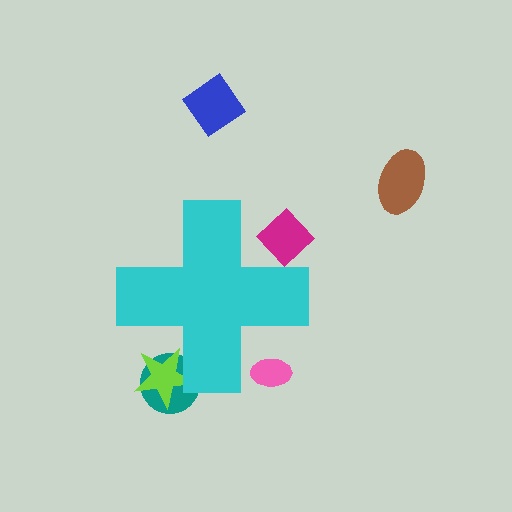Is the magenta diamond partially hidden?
Yes, the magenta diamond is partially hidden behind the cyan cross.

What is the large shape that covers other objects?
A cyan cross.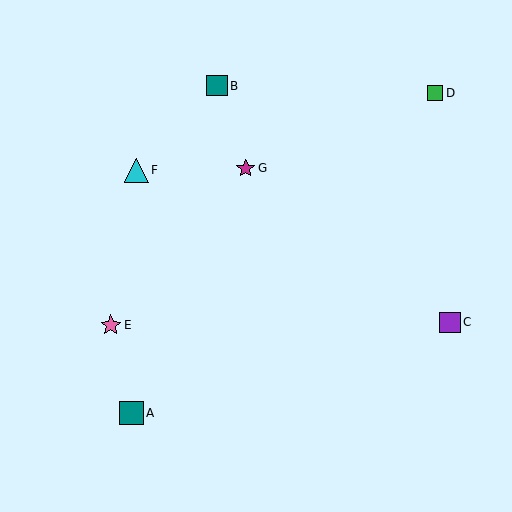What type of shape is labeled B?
Shape B is a teal square.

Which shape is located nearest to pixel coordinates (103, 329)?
The pink star (labeled E) at (111, 325) is nearest to that location.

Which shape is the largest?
The teal square (labeled A) is the largest.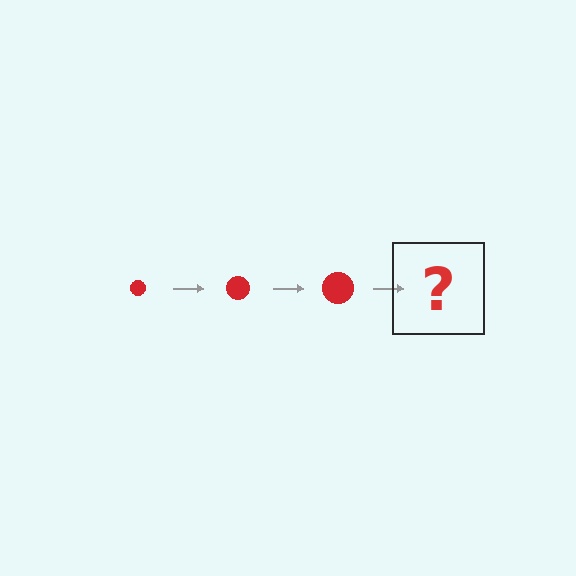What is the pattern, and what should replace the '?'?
The pattern is that the circle gets progressively larger each step. The '?' should be a red circle, larger than the previous one.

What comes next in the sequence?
The next element should be a red circle, larger than the previous one.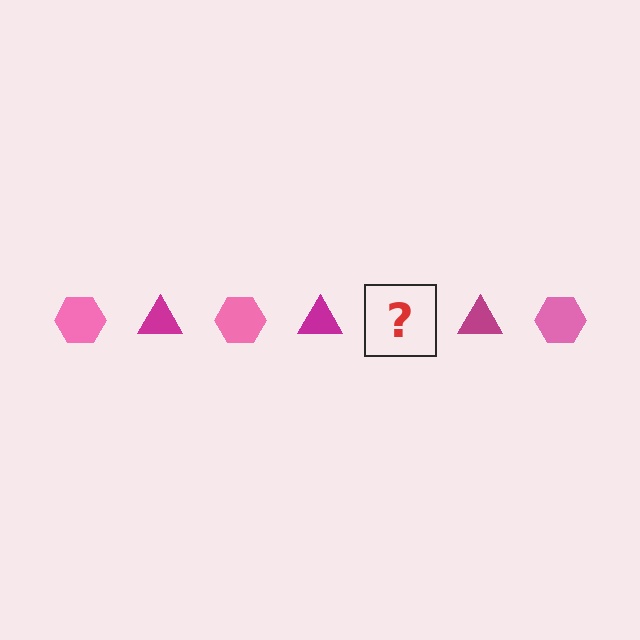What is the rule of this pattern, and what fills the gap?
The rule is that the pattern alternates between pink hexagon and magenta triangle. The gap should be filled with a pink hexagon.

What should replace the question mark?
The question mark should be replaced with a pink hexagon.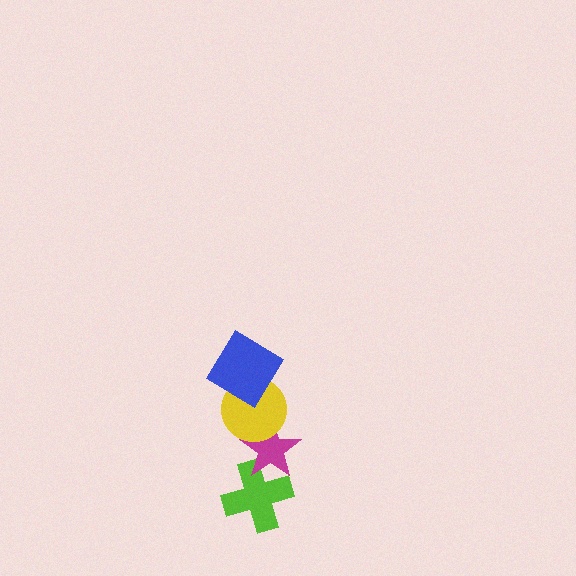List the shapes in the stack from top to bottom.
From top to bottom: the blue diamond, the yellow circle, the magenta star, the lime cross.